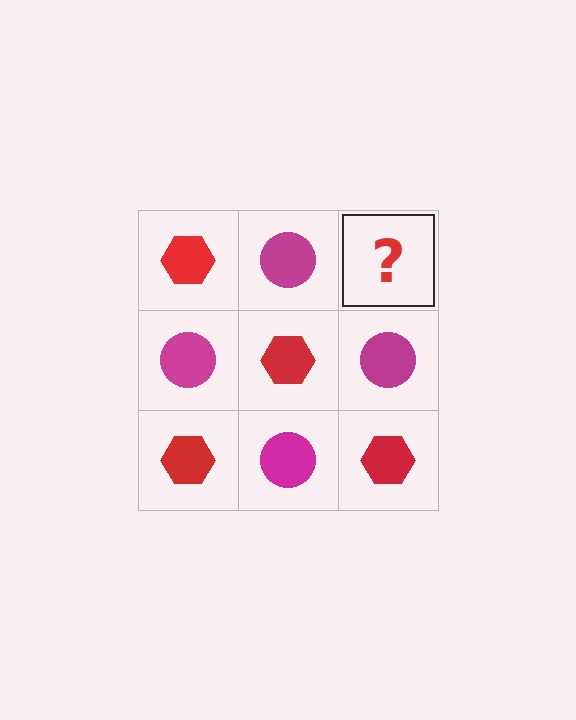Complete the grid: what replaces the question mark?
The question mark should be replaced with a red hexagon.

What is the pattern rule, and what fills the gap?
The rule is that it alternates red hexagon and magenta circle in a checkerboard pattern. The gap should be filled with a red hexagon.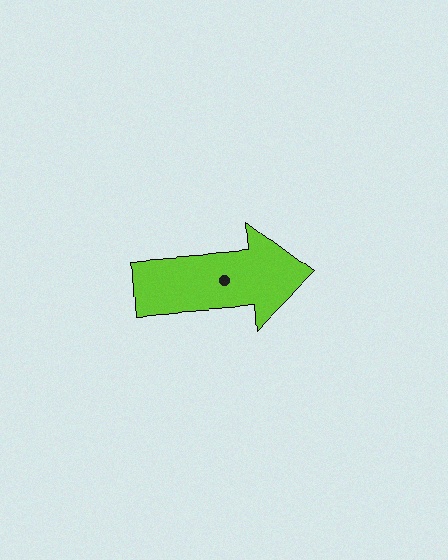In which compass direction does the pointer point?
East.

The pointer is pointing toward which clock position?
Roughly 3 o'clock.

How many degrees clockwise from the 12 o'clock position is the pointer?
Approximately 86 degrees.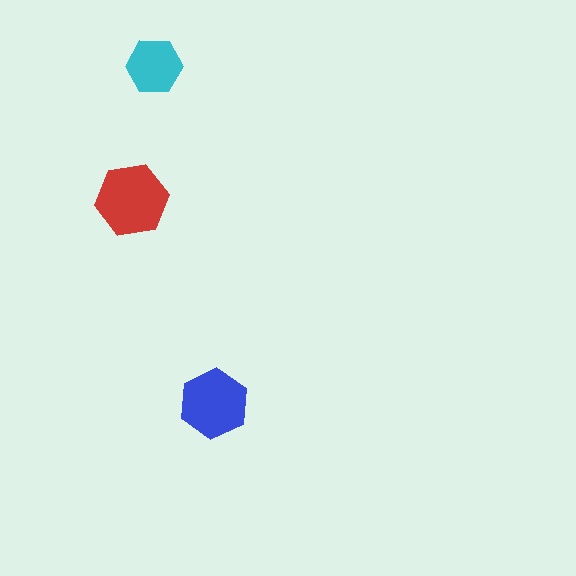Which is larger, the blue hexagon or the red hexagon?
The red one.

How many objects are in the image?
There are 3 objects in the image.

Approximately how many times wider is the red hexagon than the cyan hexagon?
About 1.5 times wider.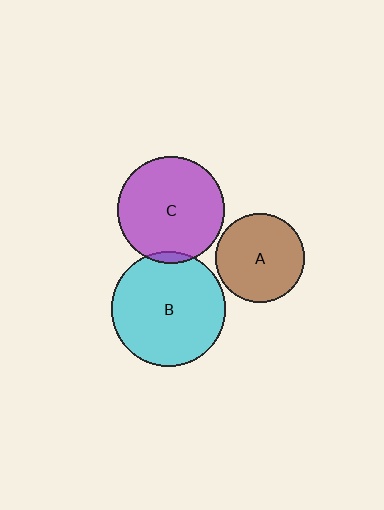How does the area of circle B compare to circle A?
Approximately 1.6 times.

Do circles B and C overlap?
Yes.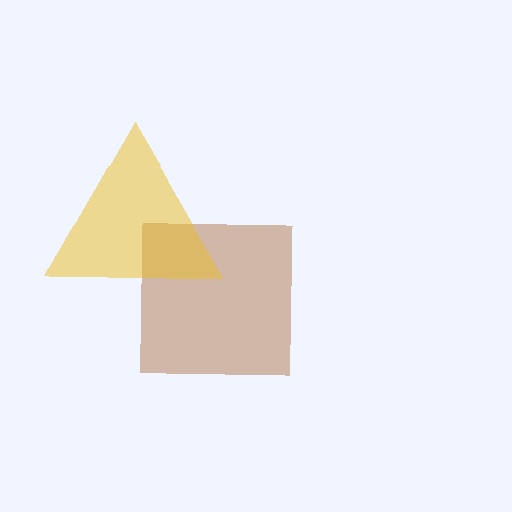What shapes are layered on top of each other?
The layered shapes are: a brown square, a yellow triangle.